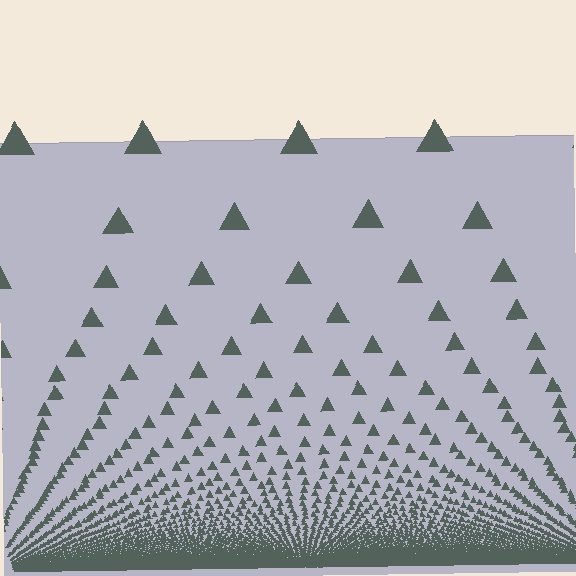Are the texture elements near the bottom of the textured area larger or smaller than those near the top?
Smaller. The gradient is inverted — elements near the bottom are smaller and denser.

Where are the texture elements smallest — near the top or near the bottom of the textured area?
Near the bottom.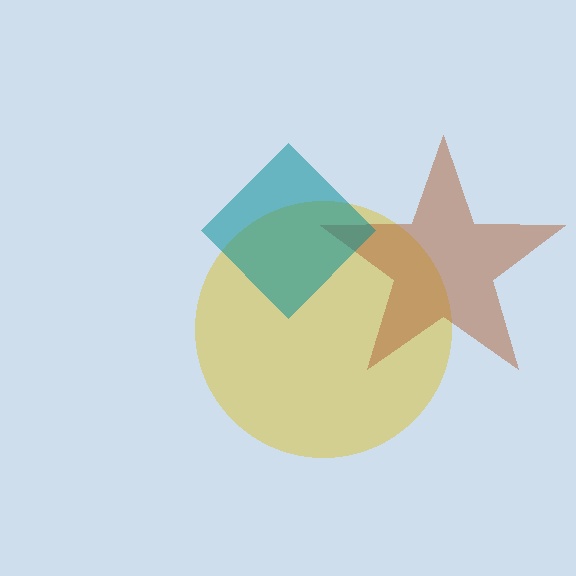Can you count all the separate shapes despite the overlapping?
Yes, there are 3 separate shapes.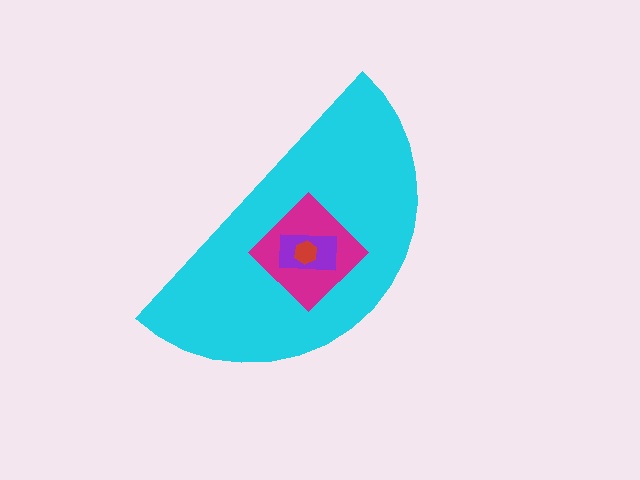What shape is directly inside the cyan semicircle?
The magenta diamond.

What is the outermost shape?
The cyan semicircle.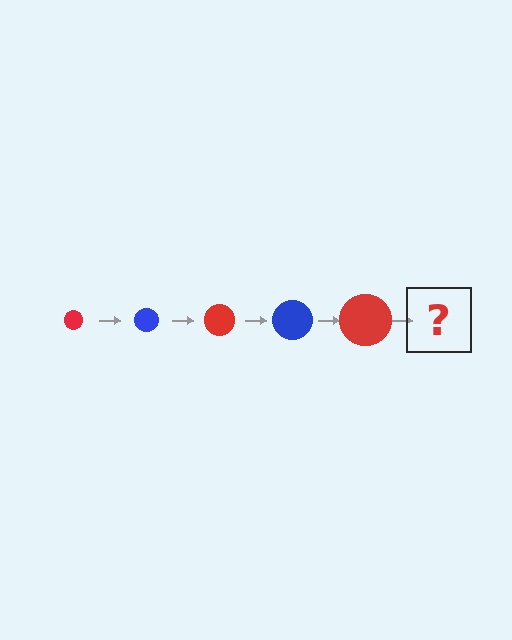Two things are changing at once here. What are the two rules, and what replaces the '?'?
The two rules are that the circle grows larger each step and the color cycles through red and blue. The '?' should be a blue circle, larger than the previous one.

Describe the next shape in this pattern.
It should be a blue circle, larger than the previous one.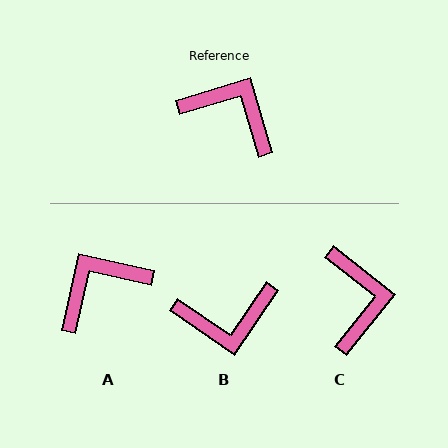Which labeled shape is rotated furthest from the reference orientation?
B, about 141 degrees away.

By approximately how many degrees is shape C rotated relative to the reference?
Approximately 56 degrees clockwise.